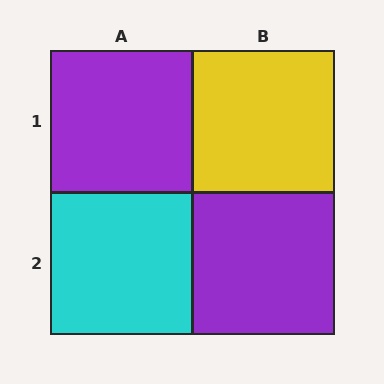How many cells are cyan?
1 cell is cyan.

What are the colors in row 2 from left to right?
Cyan, purple.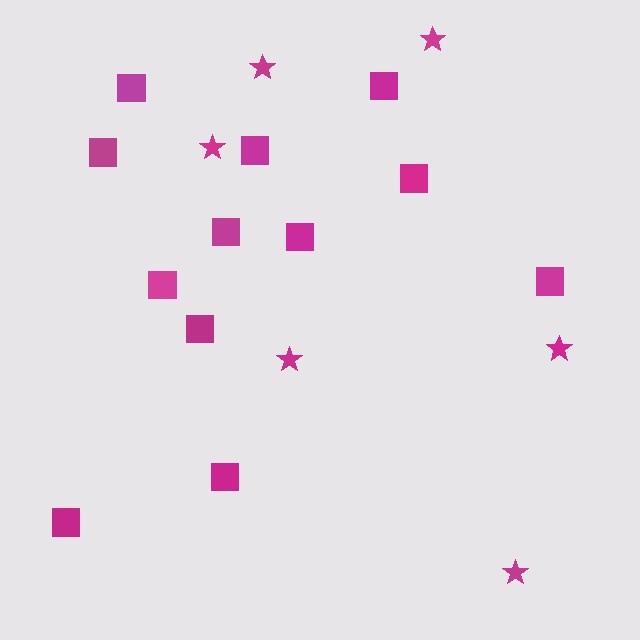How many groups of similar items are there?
There are 2 groups: one group of stars (6) and one group of squares (12).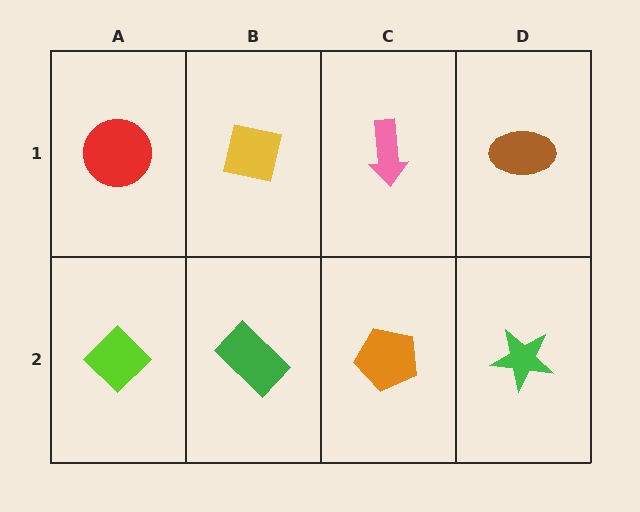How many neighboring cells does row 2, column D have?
2.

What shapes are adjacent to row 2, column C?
A pink arrow (row 1, column C), a green rectangle (row 2, column B), a green star (row 2, column D).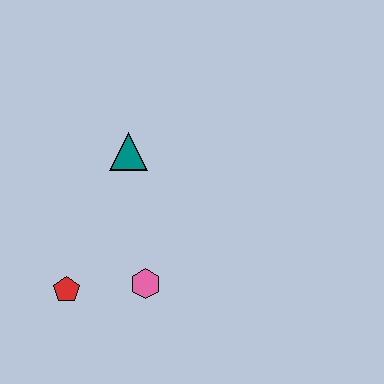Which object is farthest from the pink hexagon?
The teal triangle is farthest from the pink hexagon.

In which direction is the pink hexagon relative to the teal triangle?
The pink hexagon is below the teal triangle.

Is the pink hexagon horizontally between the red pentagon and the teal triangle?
No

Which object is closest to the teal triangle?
The pink hexagon is closest to the teal triangle.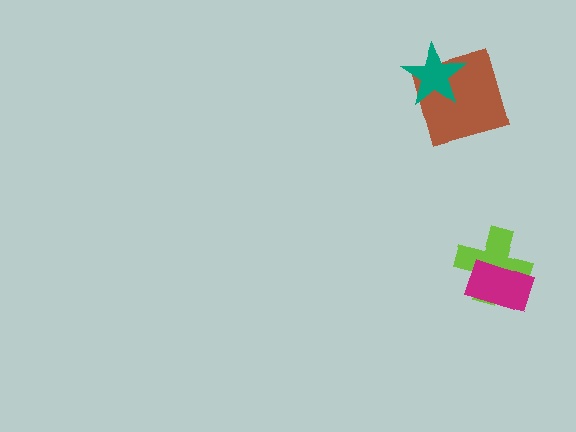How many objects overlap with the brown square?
1 object overlaps with the brown square.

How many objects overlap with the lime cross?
1 object overlaps with the lime cross.